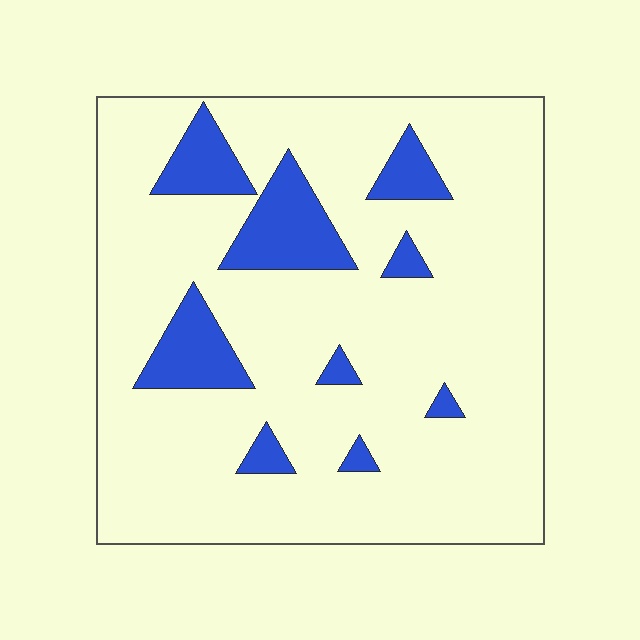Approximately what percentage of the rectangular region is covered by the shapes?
Approximately 15%.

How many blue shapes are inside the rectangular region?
9.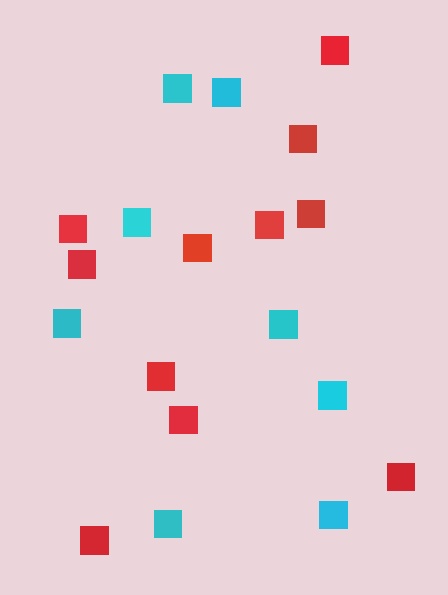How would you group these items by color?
There are 2 groups: one group of red squares (11) and one group of cyan squares (8).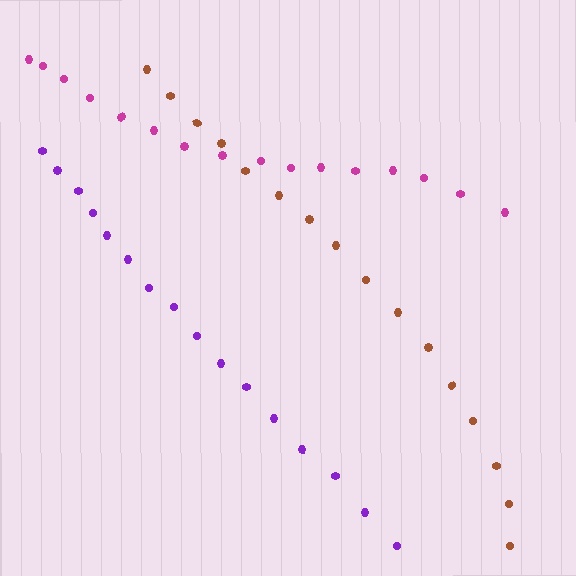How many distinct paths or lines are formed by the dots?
There are 3 distinct paths.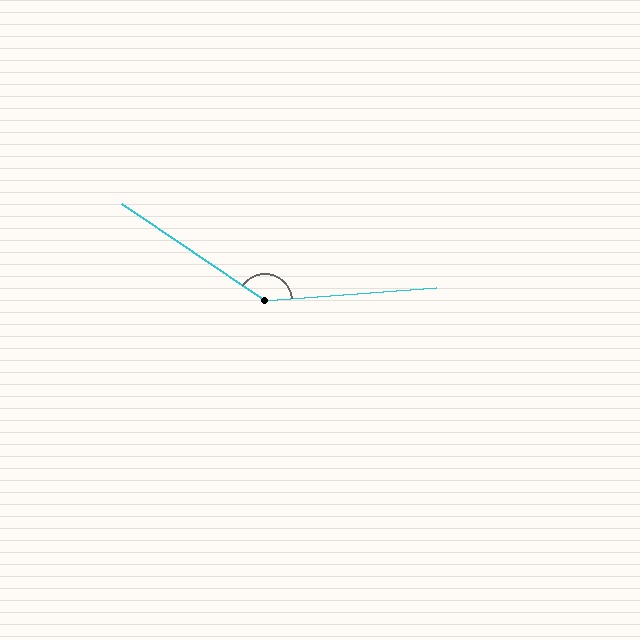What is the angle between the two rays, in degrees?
Approximately 141 degrees.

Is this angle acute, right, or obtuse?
It is obtuse.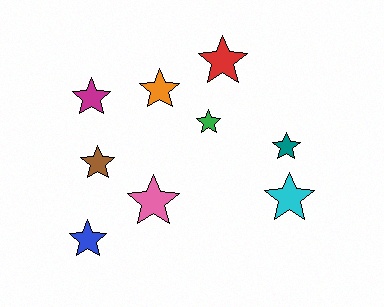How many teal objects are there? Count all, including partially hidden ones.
There is 1 teal object.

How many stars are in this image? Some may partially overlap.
There are 9 stars.